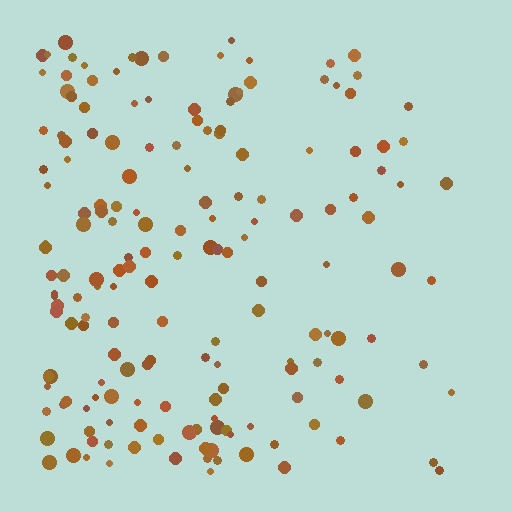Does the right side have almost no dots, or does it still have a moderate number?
Still a moderate number, just noticeably fewer than the left.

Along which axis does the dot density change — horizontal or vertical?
Horizontal.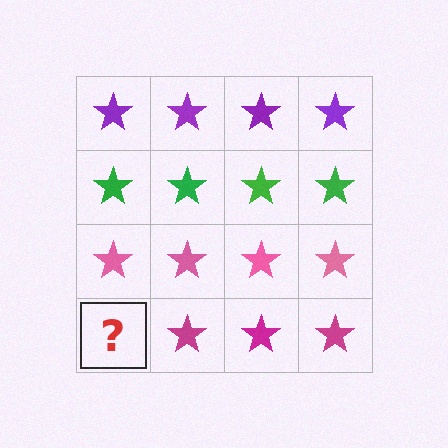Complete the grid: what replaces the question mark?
The question mark should be replaced with a magenta star.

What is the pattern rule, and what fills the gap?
The rule is that each row has a consistent color. The gap should be filled with a magenta star.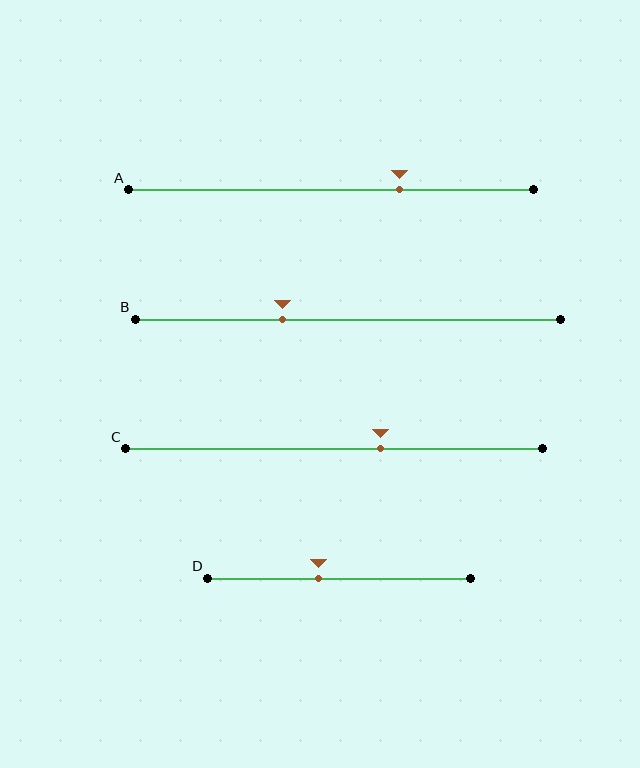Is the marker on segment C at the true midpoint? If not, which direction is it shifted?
No, the marker on segment C is shifted to the right by about 11% of the segment length.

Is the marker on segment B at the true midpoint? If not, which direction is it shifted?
No, the marker on segment B is shifted to the left by about 15% of the segment length.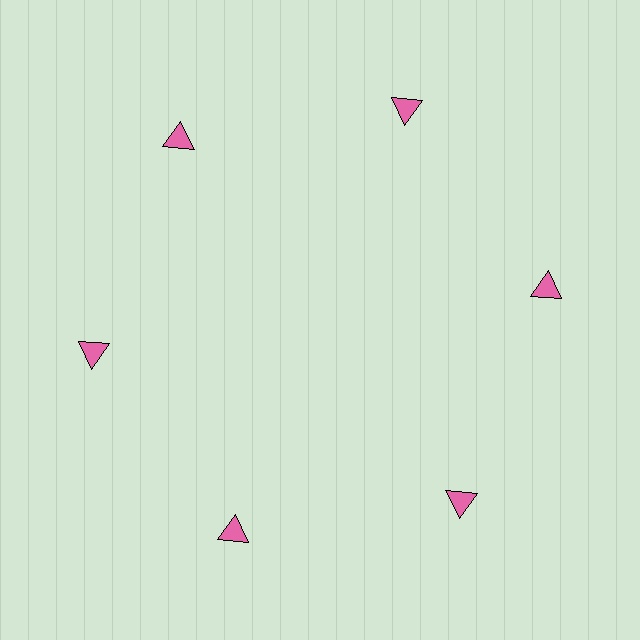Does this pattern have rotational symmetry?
Yes, this pattern has 6-fold rotational symmetry. It looks the same after rotating 60 degrees around the center.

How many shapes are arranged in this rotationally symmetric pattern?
There are 6 shapes, arranged in 6 groups of 1.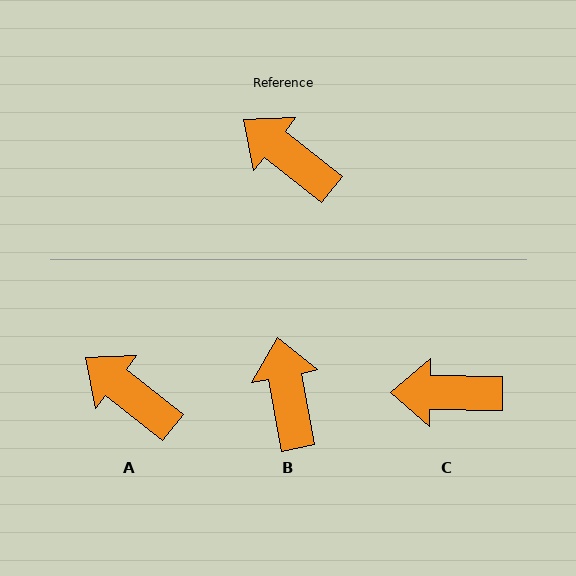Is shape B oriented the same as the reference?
No, it is off by about 41 degrees.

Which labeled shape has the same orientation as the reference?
A.